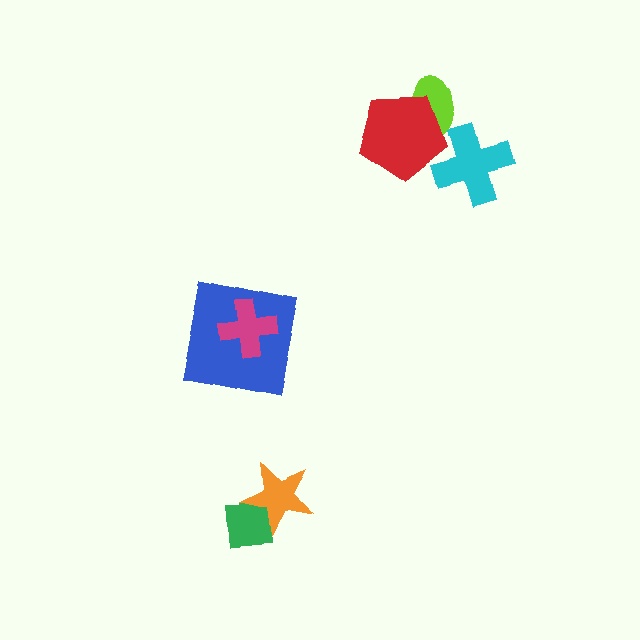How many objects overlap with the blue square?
1 object overlaps with the blue square.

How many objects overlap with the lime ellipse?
1 object overlaps with the lime ellipse.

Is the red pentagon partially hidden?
Yes, it is partially covered by another shape.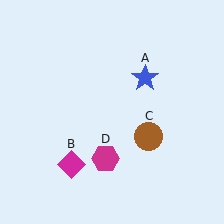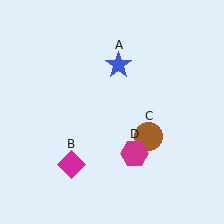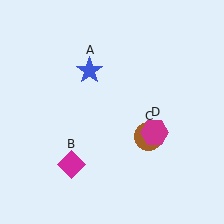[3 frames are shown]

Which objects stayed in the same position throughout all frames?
Magenta diamond (object B) and brown circle (object C) remained stationary.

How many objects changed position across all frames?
2 objects changed position: blue star (object A), magenta hexagon (object D).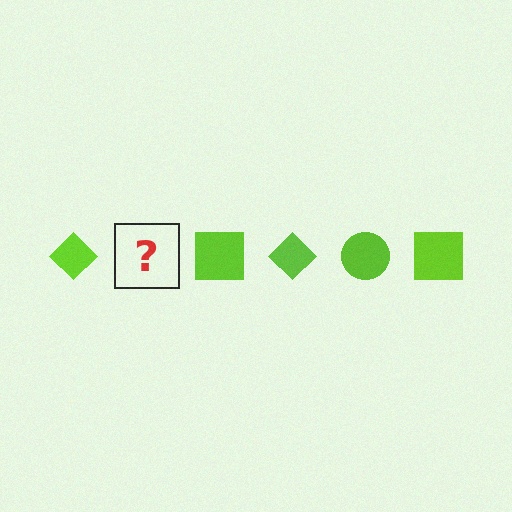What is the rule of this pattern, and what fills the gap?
The rule is that the pattern cycles through diamond, circle, square shapes in lime. The gap should be filled with a lime circle.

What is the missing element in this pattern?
The missing element is a lime circle.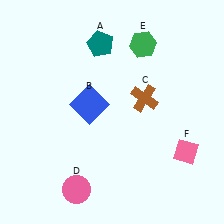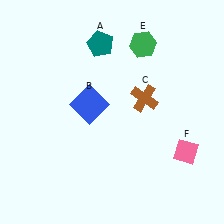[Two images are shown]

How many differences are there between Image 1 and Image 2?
There is 1 difference between the two images.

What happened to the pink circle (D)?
The pink circle (D) was removed in Image 2. It was in the bottom-left area of Image 1.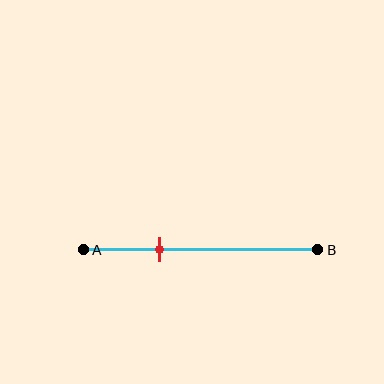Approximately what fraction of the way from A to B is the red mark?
The red mark is approximately 30% of the way from A to B.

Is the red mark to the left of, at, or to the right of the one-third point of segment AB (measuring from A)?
The red mark is approximately at the one-third point of segment AB.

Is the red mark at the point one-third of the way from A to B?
Yes, the mark is approximately at the one-third point.